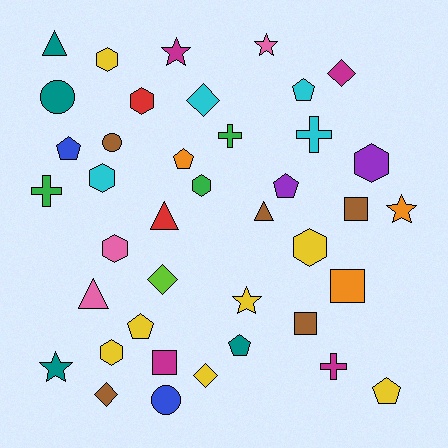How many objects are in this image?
There are 40 objects.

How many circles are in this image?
There are 3 circles.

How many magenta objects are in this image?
There are 4 magenta objects.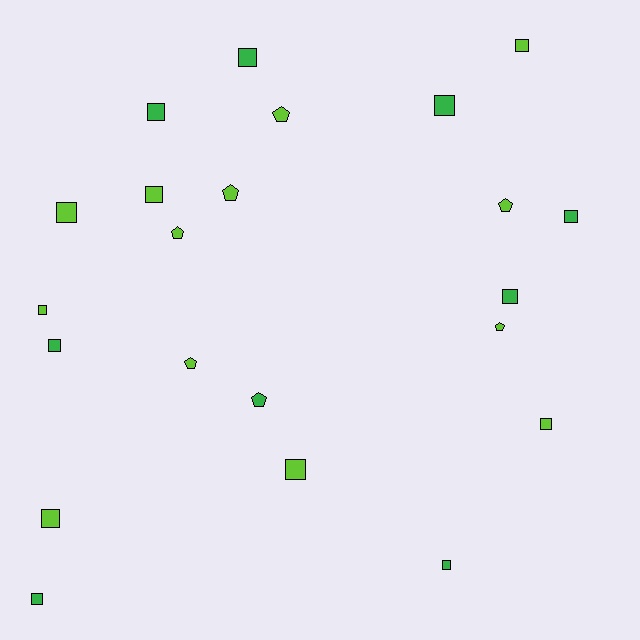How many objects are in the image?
There are 22 objects.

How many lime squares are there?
There are 7 lime squares.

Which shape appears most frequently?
Square, with 15 objects.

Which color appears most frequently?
Lime, with 13 objects.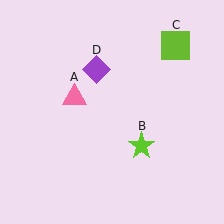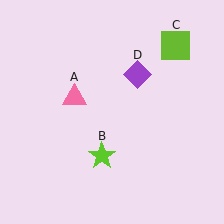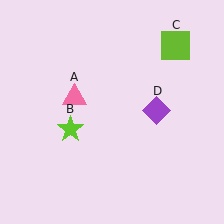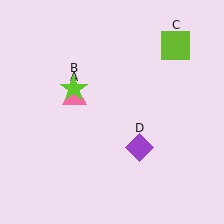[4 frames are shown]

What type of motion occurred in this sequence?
The lime star (object B), purple diamond (object D) rotated clockwise around the center of the scene.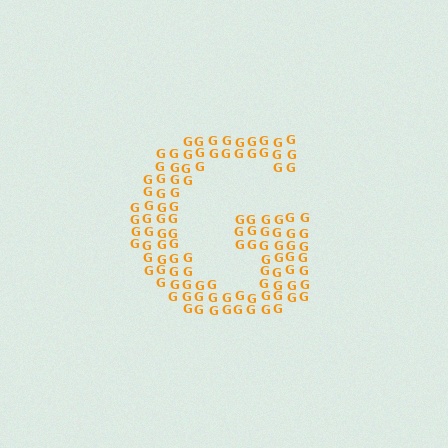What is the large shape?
The large shape is the letter G.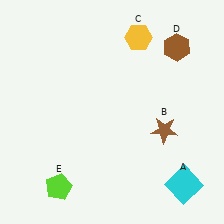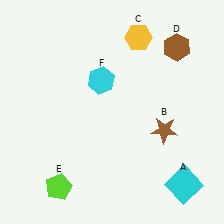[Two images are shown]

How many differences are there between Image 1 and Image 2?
There is 1 difference between the two images.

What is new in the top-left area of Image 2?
A cyan hexagon (F) was added in the top-left area of Image 2.